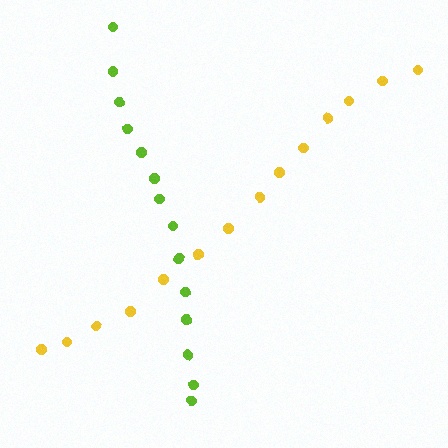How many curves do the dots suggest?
There are 2 distinct paths.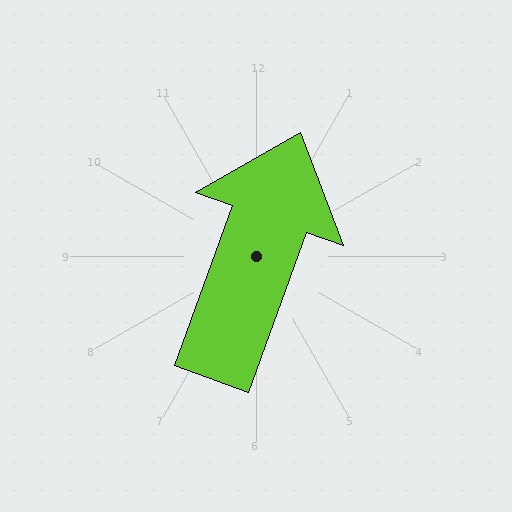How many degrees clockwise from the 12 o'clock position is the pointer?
Approximately 20 degrees.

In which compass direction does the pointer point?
North.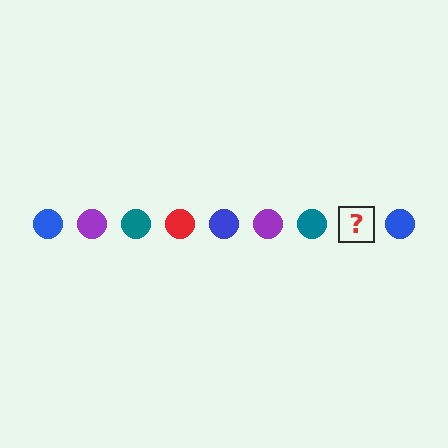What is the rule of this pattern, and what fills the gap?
The rule is that the pattern cycles through blue, purple, teal, red circles. The gap should be filled with a red circle.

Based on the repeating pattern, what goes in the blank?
The blank should be a red circle.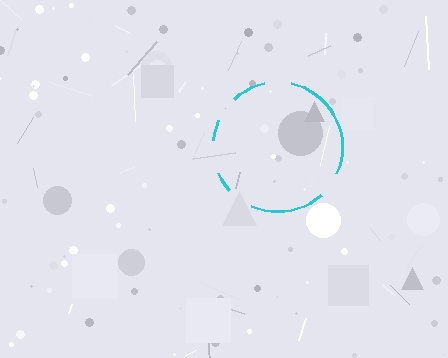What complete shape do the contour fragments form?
The contour fragments form a circle.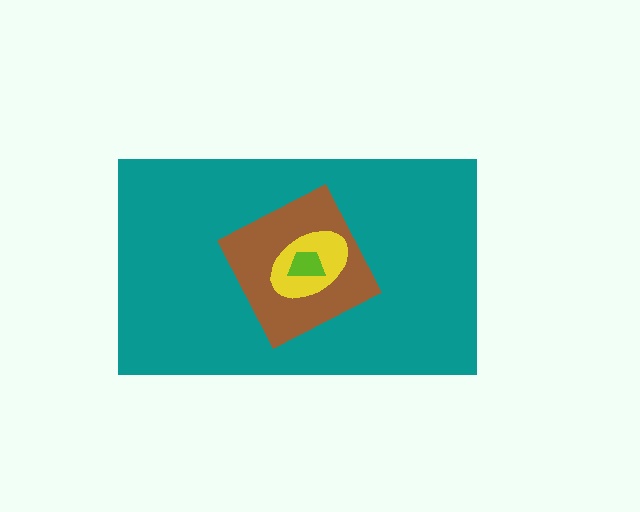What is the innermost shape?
The lime trapezoid.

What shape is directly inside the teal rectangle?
The brown diamond.